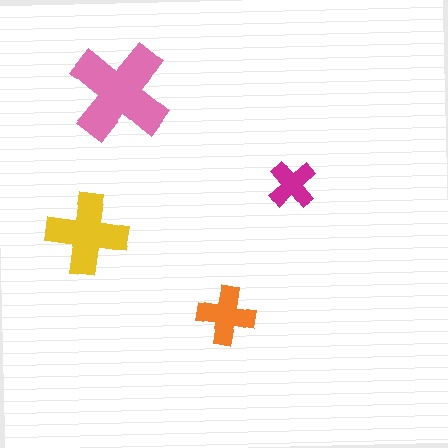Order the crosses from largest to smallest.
the pink one, the yellow one, the orange one, the magenta one.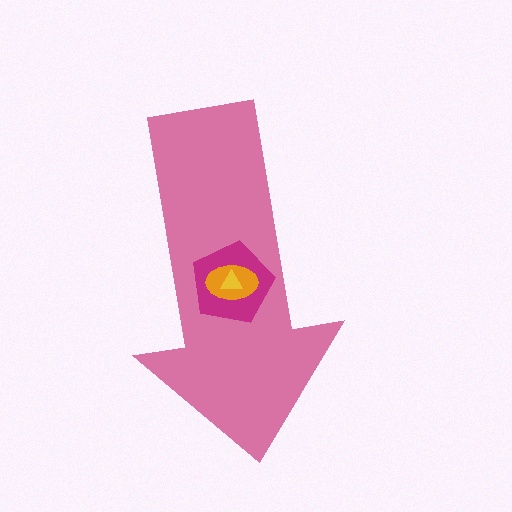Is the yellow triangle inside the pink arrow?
Yes.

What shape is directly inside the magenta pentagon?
The orange ellipse.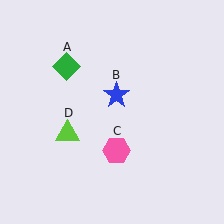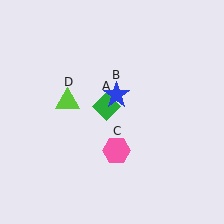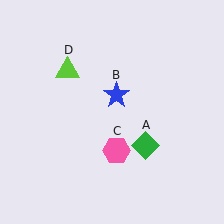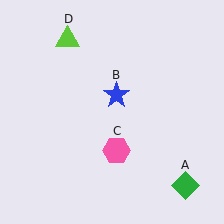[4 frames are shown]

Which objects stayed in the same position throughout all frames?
Blue star (object B) and pink hexagon (object C) remained stationary.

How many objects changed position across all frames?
2 objects changed position: green diamond (object A), lime triangle (object D).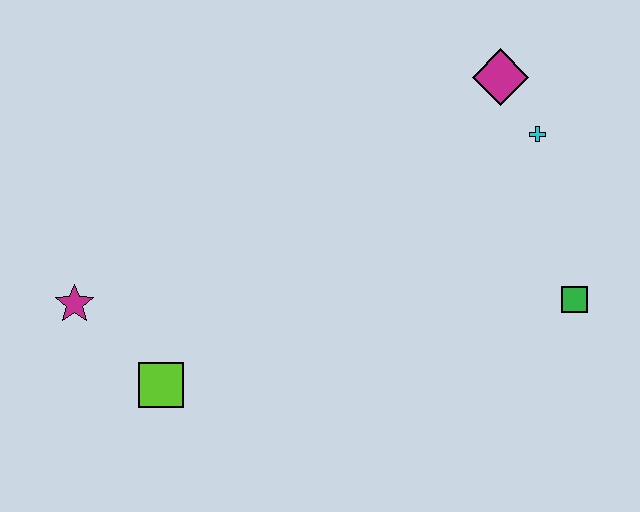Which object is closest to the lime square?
The magenta star is closest to the lime square.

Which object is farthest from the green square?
The magenta star is farthest from the green square.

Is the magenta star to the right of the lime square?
No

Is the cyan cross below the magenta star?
No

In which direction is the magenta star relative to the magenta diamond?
The magenta star is to the left of the magenta diamond.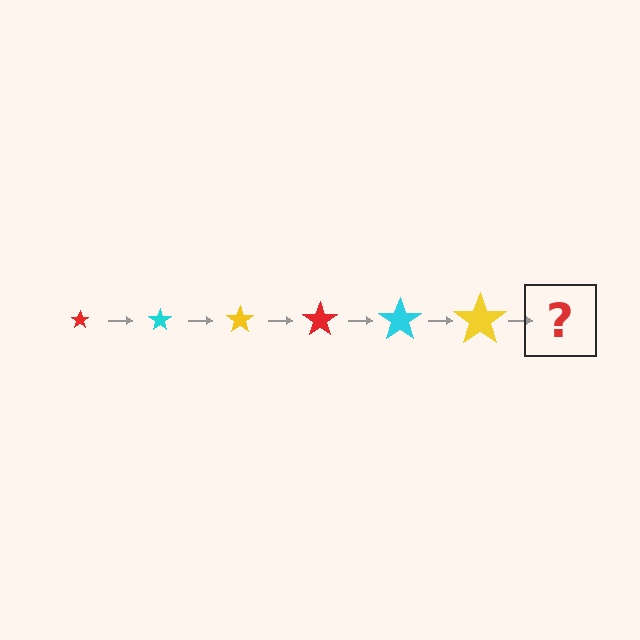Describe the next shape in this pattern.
It should be a red star, larger than the previous one.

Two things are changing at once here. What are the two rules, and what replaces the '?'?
The two rules are that the star grows larger each step and the color cycles through red, cyan, and yellow. The '?' should be a red star, larger than the previous one.